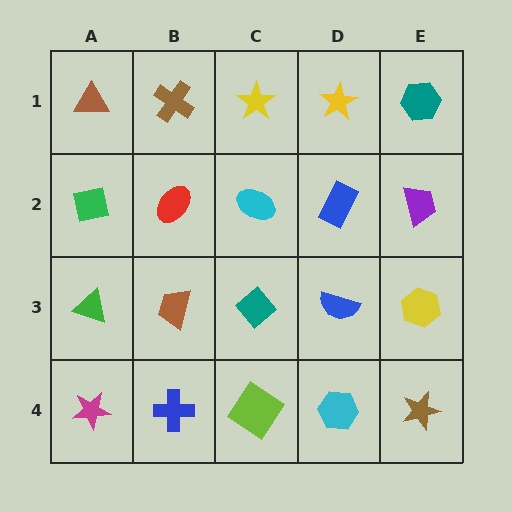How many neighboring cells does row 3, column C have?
4.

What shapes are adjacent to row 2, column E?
A teal hexagon (row 1, column E), a yellow hexagon (row 3, column E), a blue rectangle (row 2, column D).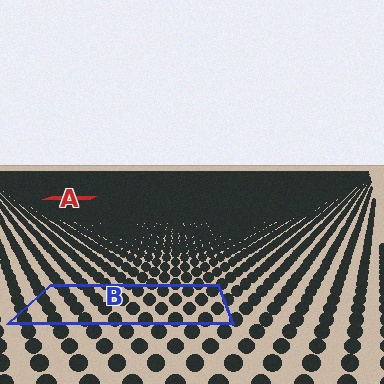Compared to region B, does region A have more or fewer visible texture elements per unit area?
Region A has more texture elements per unit area — they are packed more densely because it is farther away.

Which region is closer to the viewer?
Region B is closer. The texture elements there are larger and more spread out.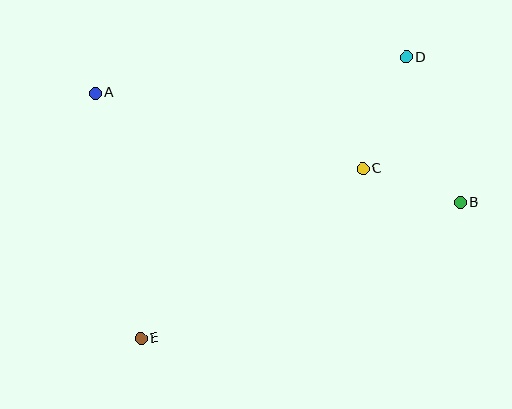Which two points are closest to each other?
Points B and C are closest to each other.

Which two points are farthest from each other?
Points D and E are farthest from each other.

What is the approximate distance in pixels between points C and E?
The distance between C and E is approximately 279 pixels.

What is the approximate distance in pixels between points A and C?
The distance between A and C is approximately 278 pixels.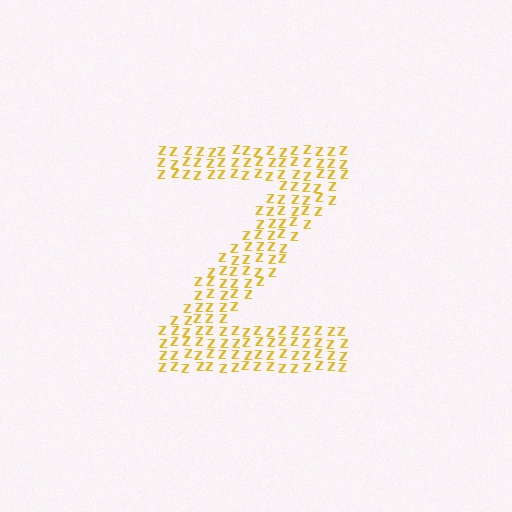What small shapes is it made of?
It is made of small letter Z's.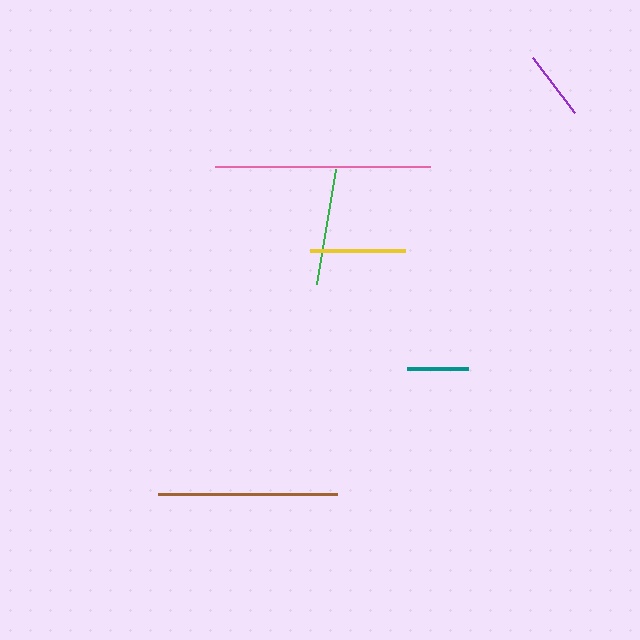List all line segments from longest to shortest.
From longest to shortest: pink, brown, green, yellow, purple, teal.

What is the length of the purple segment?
The purple segment is approximately 69 pixels long.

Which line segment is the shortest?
The teal line is the shortest at approximately 61 pixels.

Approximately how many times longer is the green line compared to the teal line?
The green line is approximately 1.9 times the length of the teal line.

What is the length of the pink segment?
The pink segment is approximately 216 pixels long.